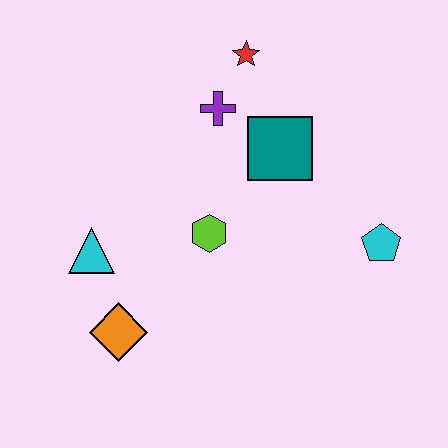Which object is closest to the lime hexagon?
The teal square is closest to the lime hexagon.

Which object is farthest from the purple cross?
The orange diamond is farthest from the purple cross.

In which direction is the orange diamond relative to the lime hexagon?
The orange diamond is below the lime hexagon.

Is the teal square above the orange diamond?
Yes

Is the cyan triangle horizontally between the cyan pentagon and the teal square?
No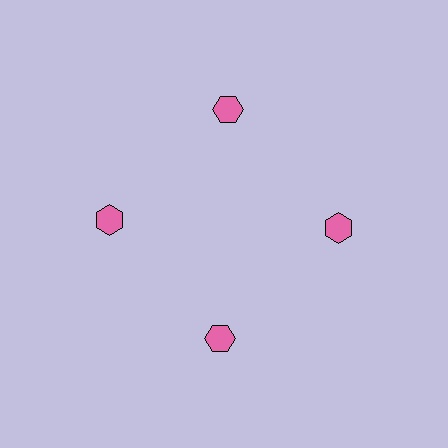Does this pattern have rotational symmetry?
Yes, this pattern has 4-fold rotational symmetry. It looks the same after rotating 90 degrees around the center.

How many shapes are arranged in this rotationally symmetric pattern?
There are 4 shapes, arranged in 4 groups of 1.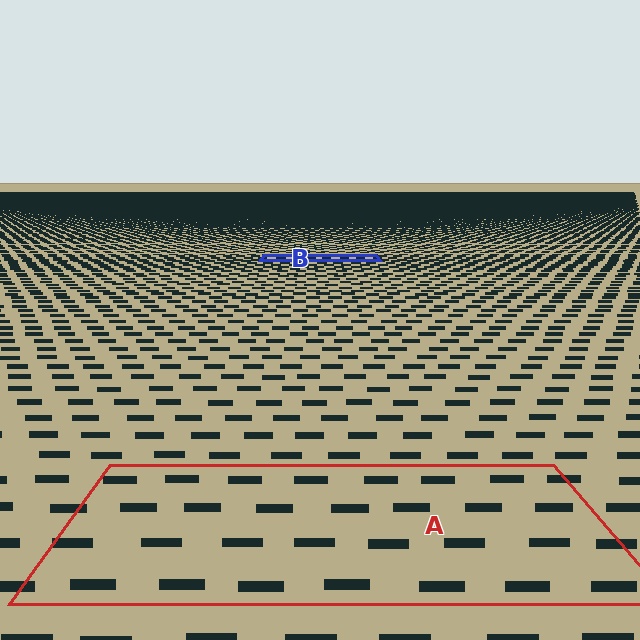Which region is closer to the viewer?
Region A is closer. The texture elements there are larger and more spread out.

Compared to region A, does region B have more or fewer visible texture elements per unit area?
Region B has more texture elements per unit area — they are packed more densely because it is farther away.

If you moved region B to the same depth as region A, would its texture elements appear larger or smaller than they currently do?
They would appear larger. At a closer depth, the same texture elements are projected at a bigger on-screen size.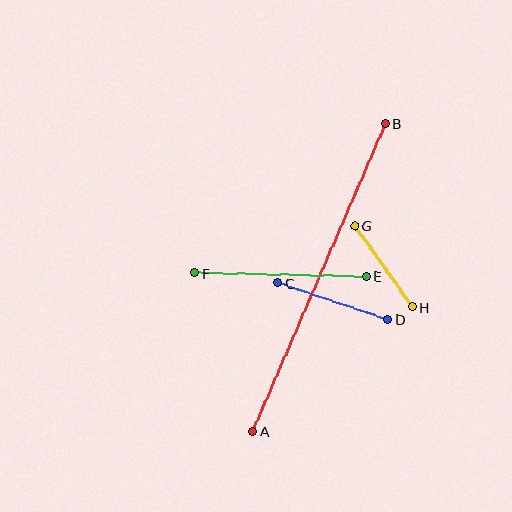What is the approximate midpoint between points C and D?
The midpoint is at approximately (333, 301) pixels.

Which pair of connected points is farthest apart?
Points A and B are farthest apart.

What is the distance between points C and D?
The distance is approximately 116 pixels.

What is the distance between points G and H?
The distance is approximately 99 pixels.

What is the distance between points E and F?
The distance is approximately 172 pixels.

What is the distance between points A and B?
The distance is approximately 335 pixels.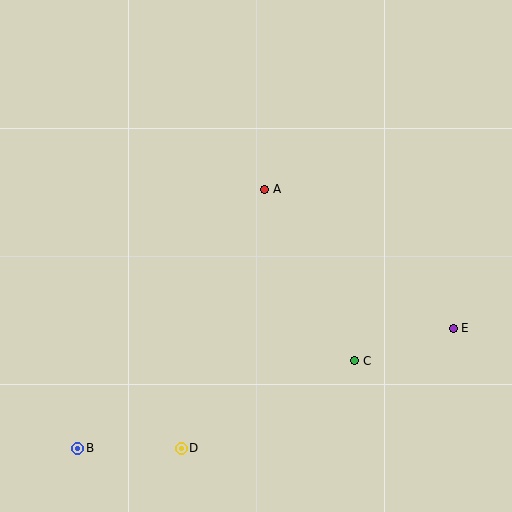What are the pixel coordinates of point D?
Point D is at (181, 448).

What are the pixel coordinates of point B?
Point B is at (78, 448).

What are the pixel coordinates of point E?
Point E is at (453, 328).